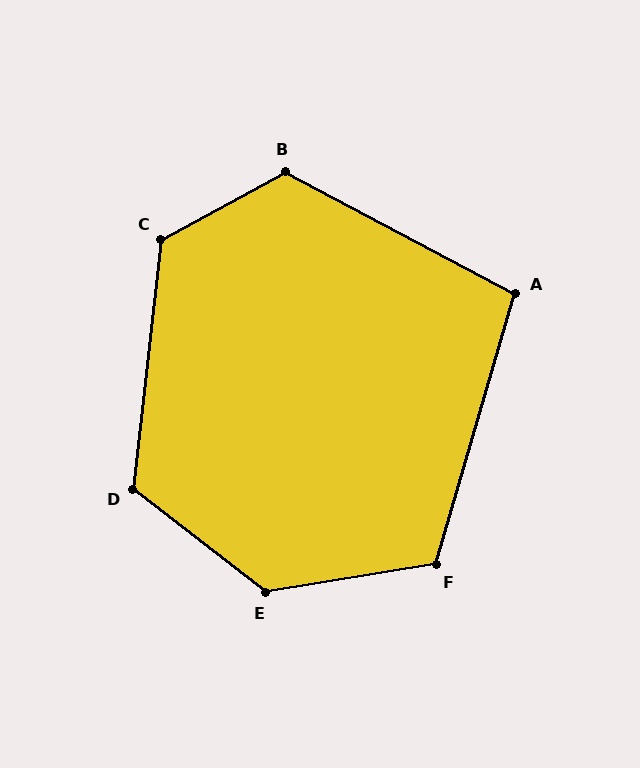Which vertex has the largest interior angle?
E, at approximately 133 degrees.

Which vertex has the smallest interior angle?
A, at approximately 102 degrees.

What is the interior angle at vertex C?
Approximately 125 degrees (obtuse).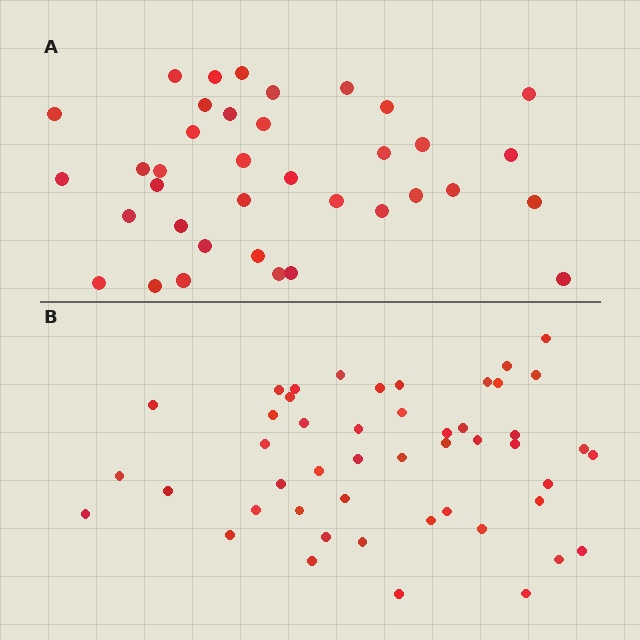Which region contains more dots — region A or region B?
Region B (the bottom region) has more dots.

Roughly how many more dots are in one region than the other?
Region B has roughly 12 or so more dots than region A.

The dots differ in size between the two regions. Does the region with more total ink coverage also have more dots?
No. Region A has more total ink coverage because its dots are larger, but region B actually contains more individual dots. Total area can be misleading — the number of items is what matters here.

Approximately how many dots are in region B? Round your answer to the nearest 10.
About 50 dots. (The exact count is 48, which rounds to 50.)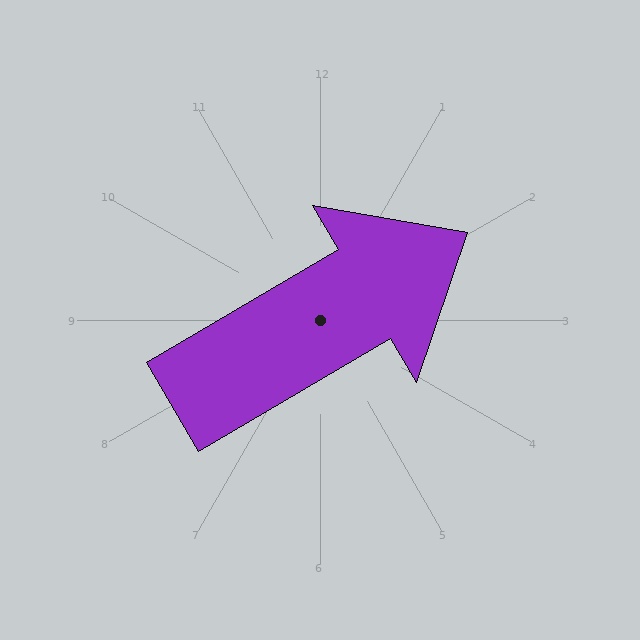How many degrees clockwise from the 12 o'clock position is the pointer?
Approximately 59 degrees.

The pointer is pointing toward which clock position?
Roughly 2 o'clock.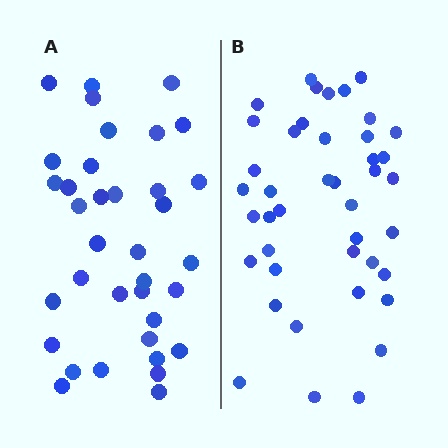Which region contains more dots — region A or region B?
Region B (the right region) has more dots.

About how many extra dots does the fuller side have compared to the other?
Region B has about 6 more dots than region A.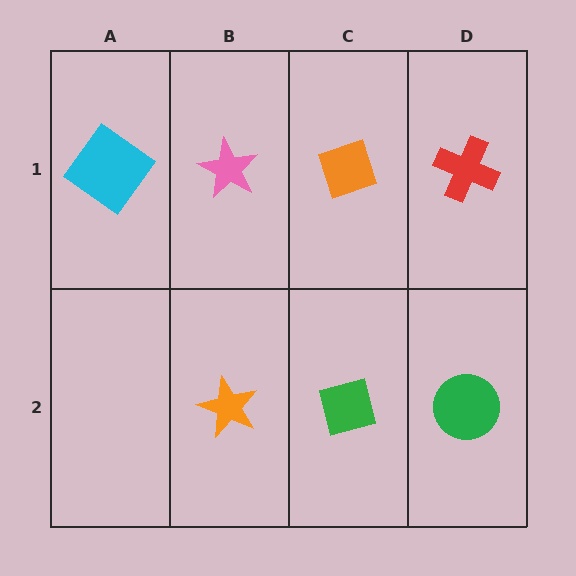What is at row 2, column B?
An orange star.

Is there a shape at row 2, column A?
No, that cell is empty.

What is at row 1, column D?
A red cross.